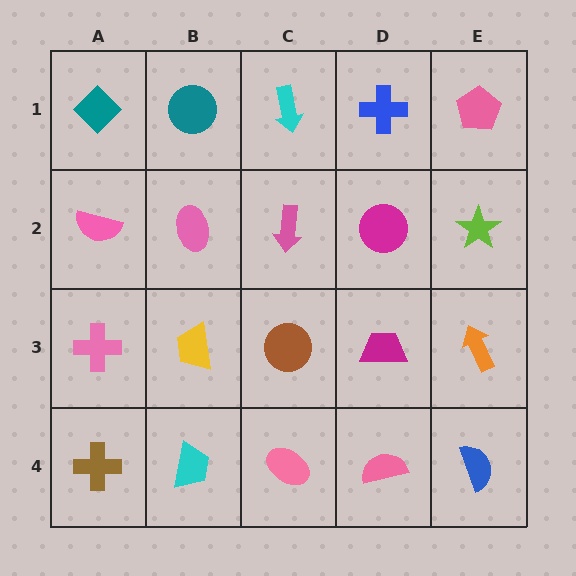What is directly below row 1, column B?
A pink ellipse.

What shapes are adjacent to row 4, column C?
A brown circle (row 3, column C), a cyan trapezoid (row 4, column B), a pink semicircle (row 4, column D).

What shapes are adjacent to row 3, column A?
A pink semicircle (row 2, column A), a brown cross (row 4, column A), a yellow trapezoid (row 3, column B).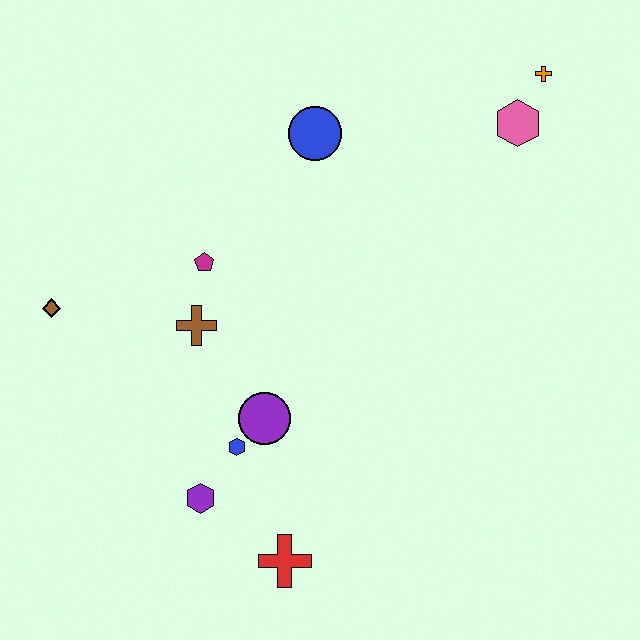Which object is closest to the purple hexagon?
The blue hexagon is closest to the purple hexagon.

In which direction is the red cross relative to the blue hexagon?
The red cross is below the blue hexagon.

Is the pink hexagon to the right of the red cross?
Yes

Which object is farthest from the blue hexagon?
The orange cross is farthest from the blue hexagon.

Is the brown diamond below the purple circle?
No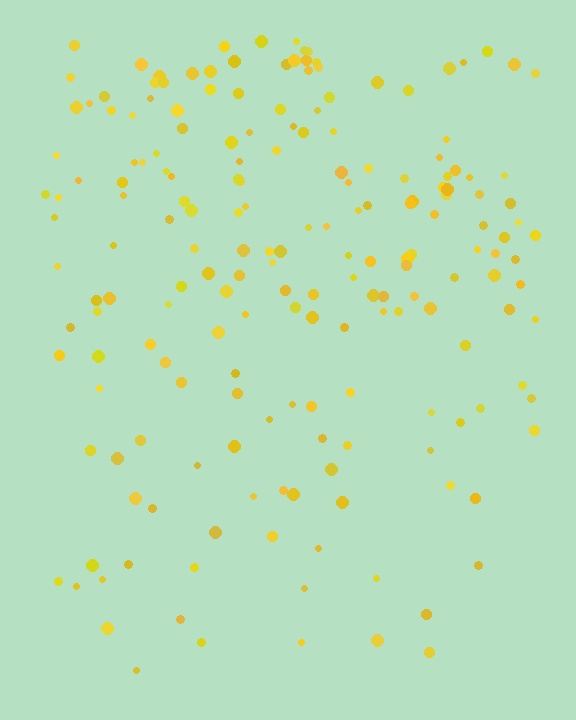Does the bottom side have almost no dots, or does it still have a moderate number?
Still a moderate number, just noticeably fewer than the top.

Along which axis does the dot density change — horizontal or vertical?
Vertical.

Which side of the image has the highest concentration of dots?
The top.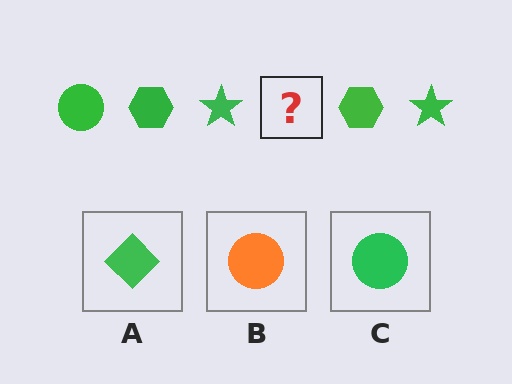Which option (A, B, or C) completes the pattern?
C.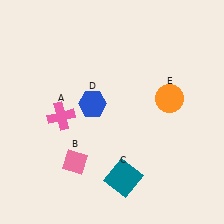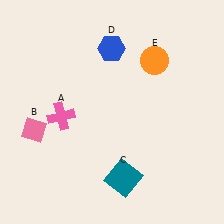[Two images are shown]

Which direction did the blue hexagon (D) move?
The blue hexagon (D) moved up.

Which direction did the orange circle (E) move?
The orange circle (E) moved up.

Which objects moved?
The objects that moved are: the pink diamond (B), the blue hexagon (D), the orange circle (E).